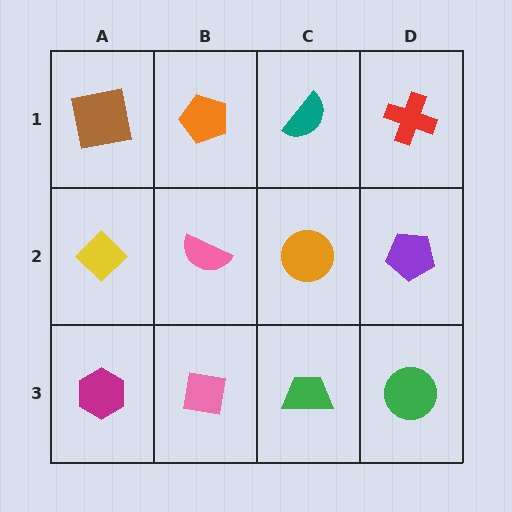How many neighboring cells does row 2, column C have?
4.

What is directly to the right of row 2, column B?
An orange circle.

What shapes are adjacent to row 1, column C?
An orange circle (row 2, column C), an orange pentagon (row 1, column B), a red cross (row 1, column D).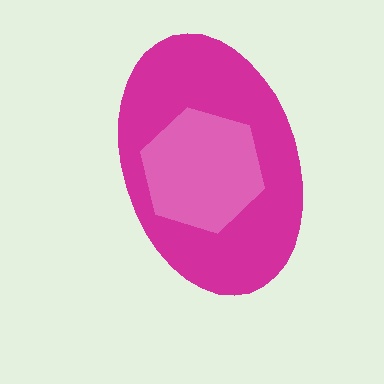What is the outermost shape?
The magenta ellipse.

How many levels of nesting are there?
2.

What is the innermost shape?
The pink hexagon.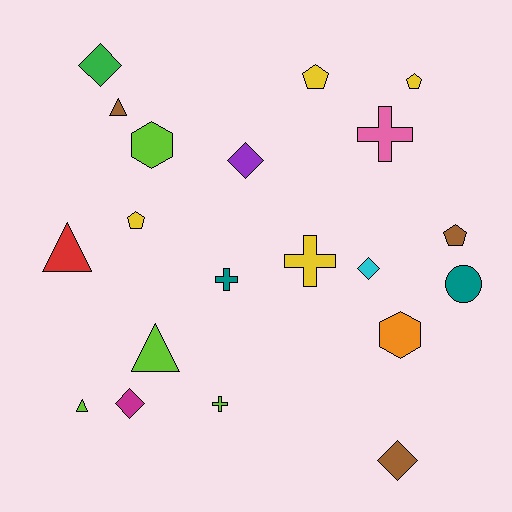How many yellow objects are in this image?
There are 4 yellow objects.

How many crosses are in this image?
There are 4 crosses.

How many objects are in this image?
There are 20 objects.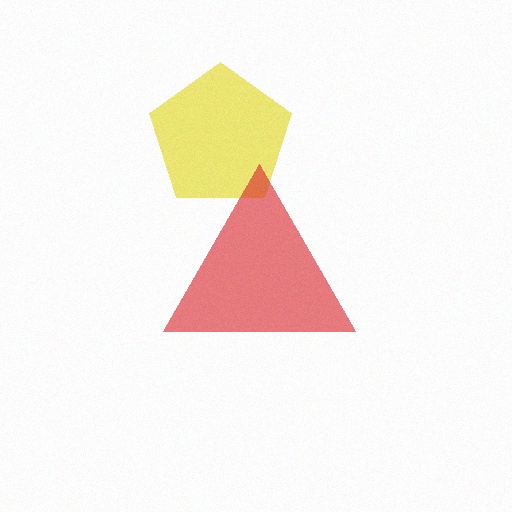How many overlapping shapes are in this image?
There are 2 overlapping shapes in the image.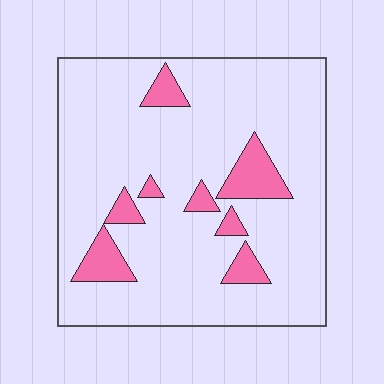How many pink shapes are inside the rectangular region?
8.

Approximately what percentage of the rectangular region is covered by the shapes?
Approximately 15%.